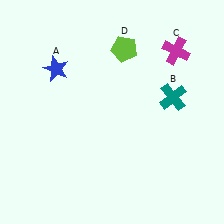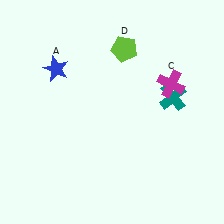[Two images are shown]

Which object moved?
The magenta cross (C) moved down.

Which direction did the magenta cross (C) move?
The magenta cross (C) moved down.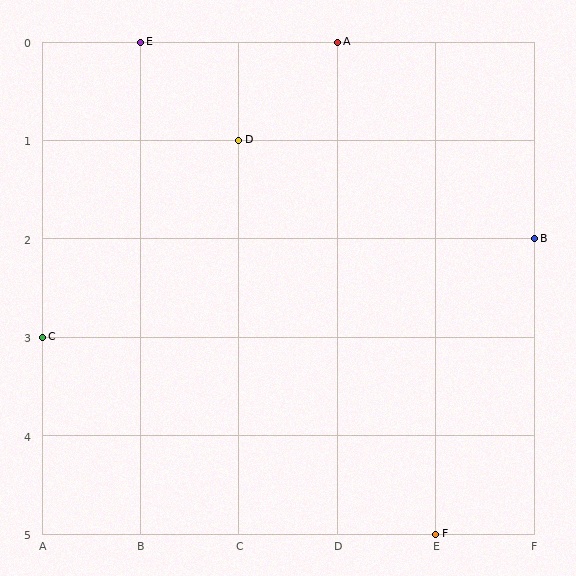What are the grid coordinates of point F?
Point F is at grid coordinates (E, 5).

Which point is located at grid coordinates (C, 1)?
Point D is at (C, 1).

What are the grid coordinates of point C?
Point C is at grid coordinates (A, 3).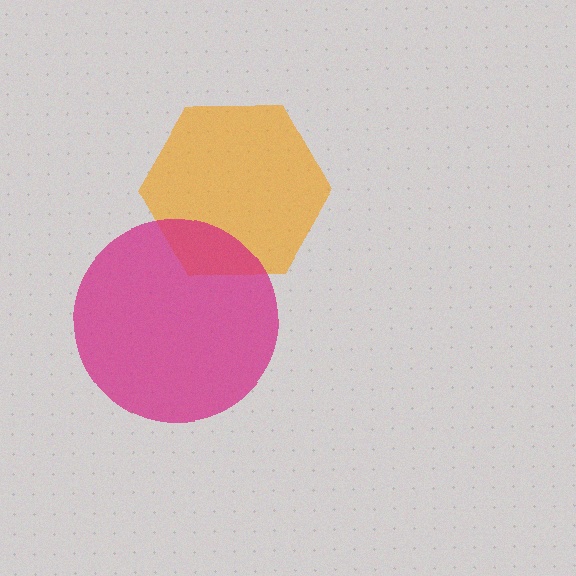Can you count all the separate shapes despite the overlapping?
Yes, there are 2 separate shapes.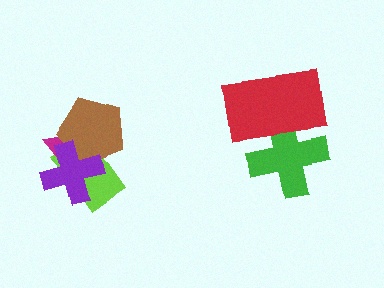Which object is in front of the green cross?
The red rectangle is in front of the green cross.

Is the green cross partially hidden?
Yes, it is partially covered by another shape.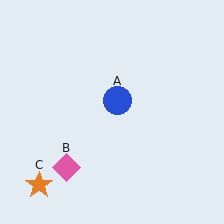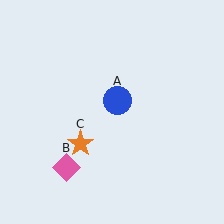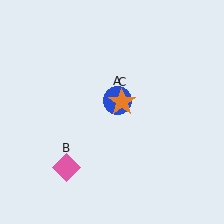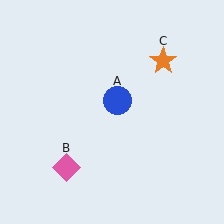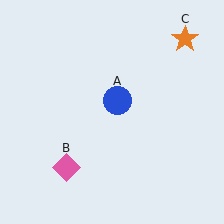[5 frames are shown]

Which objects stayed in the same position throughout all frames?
Blue circle (object A) and pink diamond (object B) remained stationary.